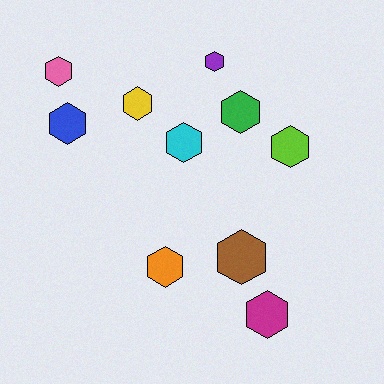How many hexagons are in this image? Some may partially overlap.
There are 10 hexagons.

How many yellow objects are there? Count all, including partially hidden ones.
There is 1 yellow object.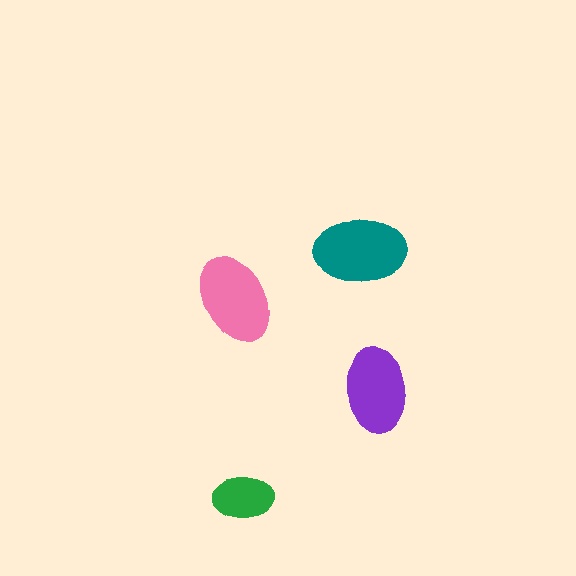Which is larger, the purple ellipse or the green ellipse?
The purple one.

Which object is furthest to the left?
The pink ellipse is leftmost.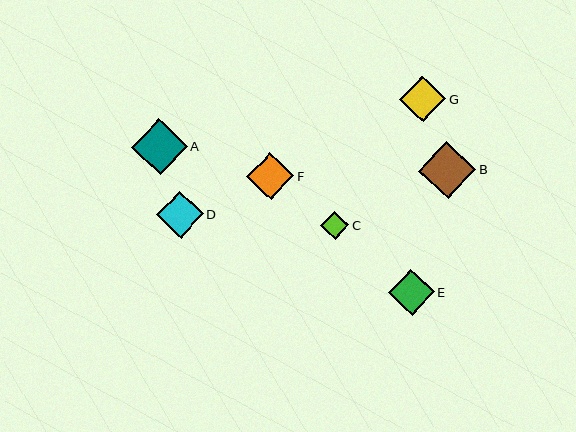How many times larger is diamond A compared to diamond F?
Diamond A is approximately 1.2 times the size of diamond F.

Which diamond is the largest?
Diamond B is the largest with a size of approximately 57 pixels.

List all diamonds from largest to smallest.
From largest to smallest: B, A, F, D, G, E, C.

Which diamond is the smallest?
Diamond C is the smallest with a size of approximately 28 pixels.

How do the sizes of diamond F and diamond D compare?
Diamond F and diamond D are approximately the same size.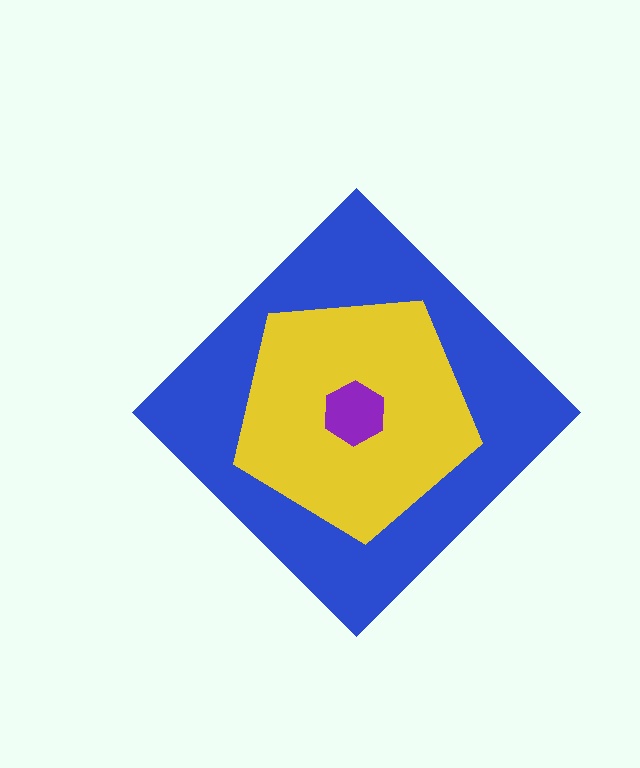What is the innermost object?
The purple hexagon.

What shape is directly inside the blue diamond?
The yellow pentagon.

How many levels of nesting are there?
3.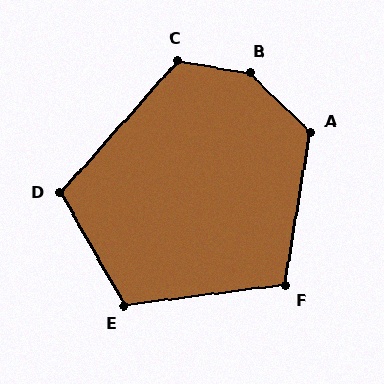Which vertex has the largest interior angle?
B, at approximately 145 degrees.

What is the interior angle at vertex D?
Approximately 109 degrees (obtuse).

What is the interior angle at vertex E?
Approximately 113 degrees (obtuse).